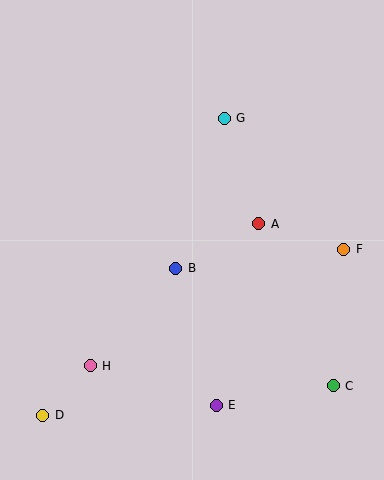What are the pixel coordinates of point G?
Point G is at (224, 118).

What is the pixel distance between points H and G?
The distance between H and G is 281 pixels.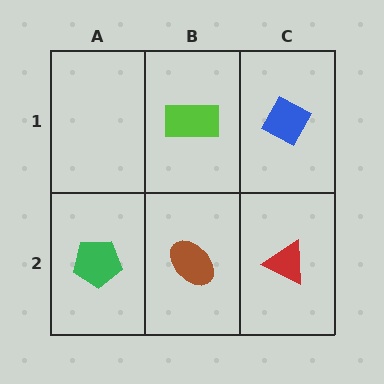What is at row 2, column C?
A red triangle.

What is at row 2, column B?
A brown ellipse.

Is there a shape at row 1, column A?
No, that cell is empty.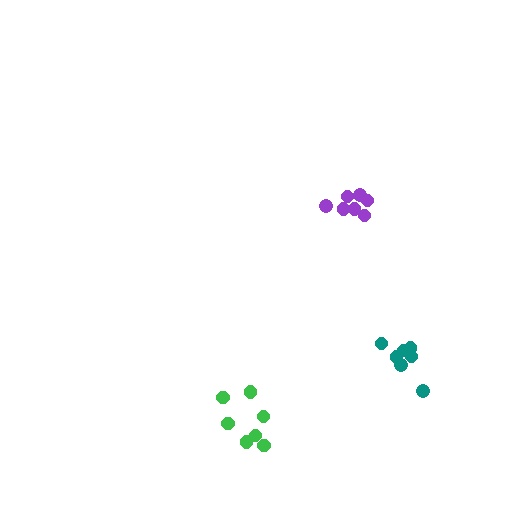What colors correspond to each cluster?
The clusters are colored: green, teal, purple.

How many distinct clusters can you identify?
There are 3 distinct clusters.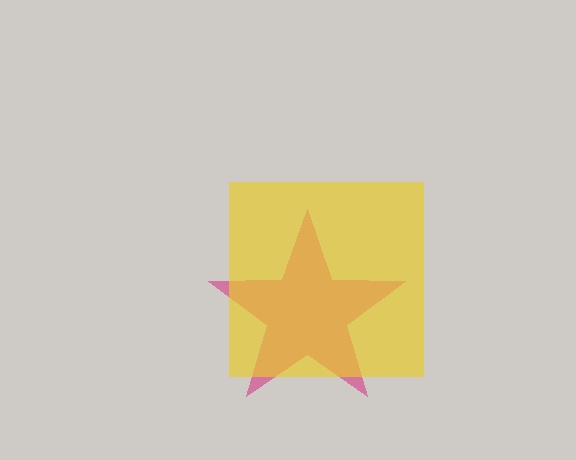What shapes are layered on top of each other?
The layered shapes are: a magenta star, a yellow square.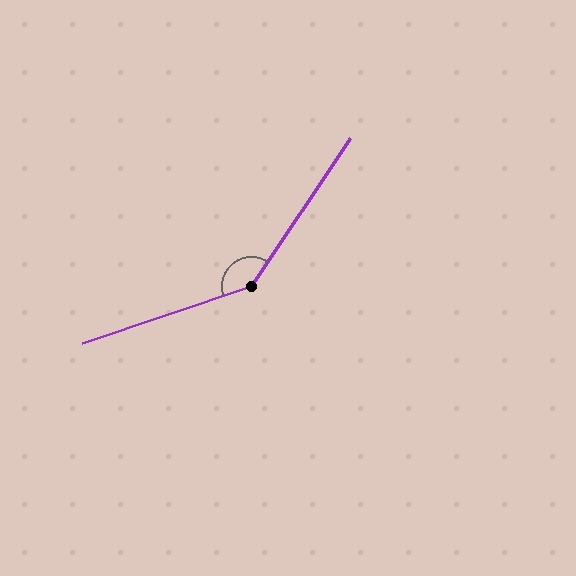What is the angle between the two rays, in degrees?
Approximately 142 degrees.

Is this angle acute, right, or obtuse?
It is obtuse.